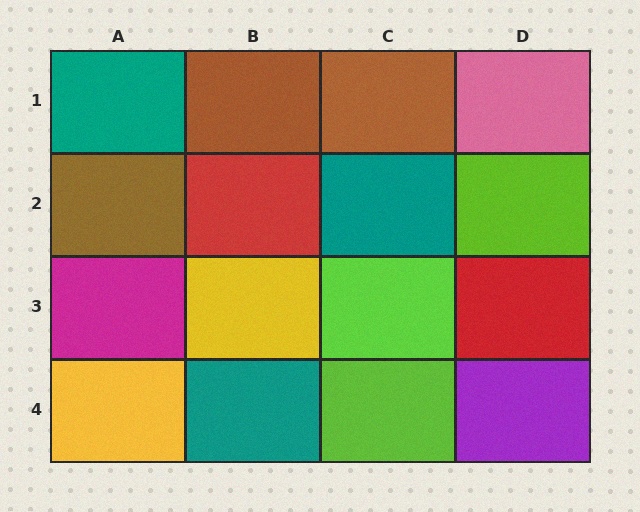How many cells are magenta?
1 cell is magenta.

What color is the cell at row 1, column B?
Brown.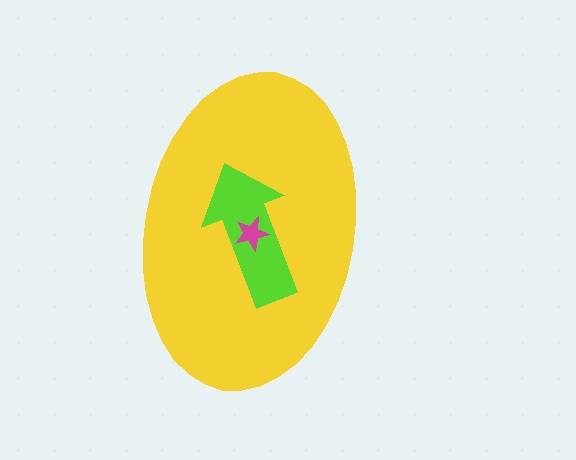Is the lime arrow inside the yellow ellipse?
Yes.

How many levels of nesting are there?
3.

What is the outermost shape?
The yellow ellipse.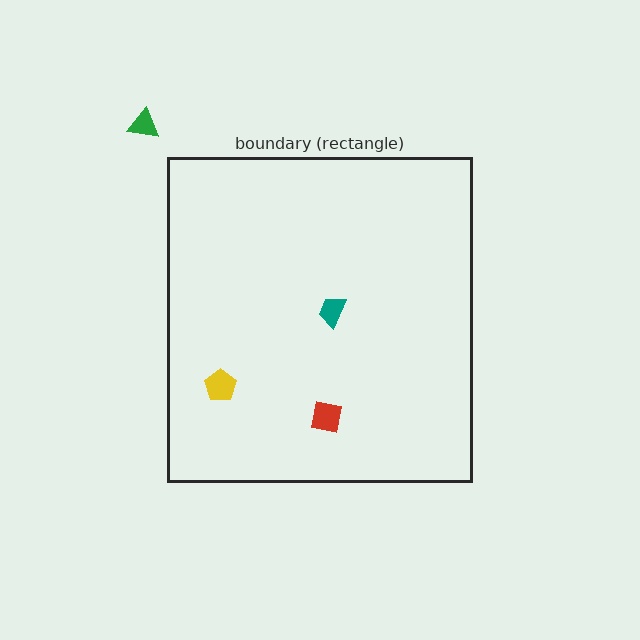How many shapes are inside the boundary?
3 inside, 1 outside.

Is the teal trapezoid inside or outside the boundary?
Inside.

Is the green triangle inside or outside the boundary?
Outside.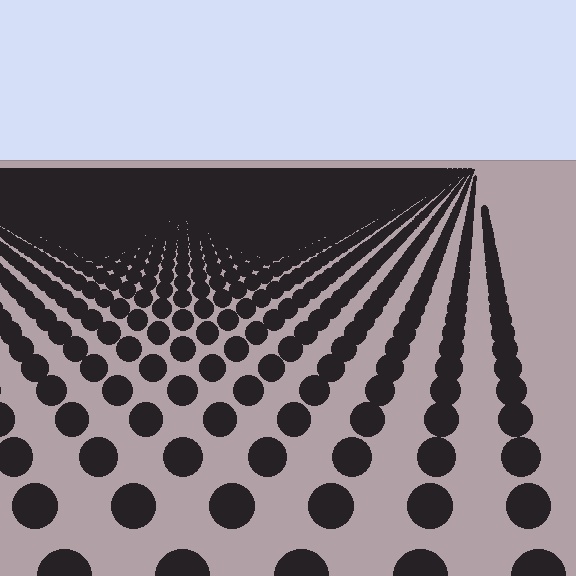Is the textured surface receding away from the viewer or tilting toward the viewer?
The surface is receding away from the viewer. Texture elements get smaller and denser toward the top.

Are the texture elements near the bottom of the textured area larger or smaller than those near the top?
Larger. Near the bottom, elements are closer to the viewer and appear at a bigger on-screen size.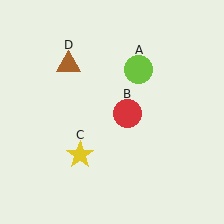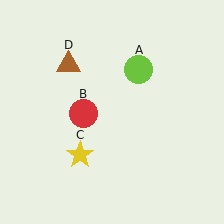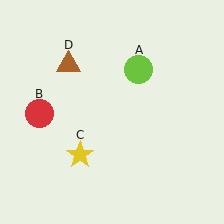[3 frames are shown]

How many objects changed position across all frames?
1 object changed position: red circle (object B).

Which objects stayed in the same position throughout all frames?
Lime circle (object A) and yellow star (object C) and brown triangle (object D) remained stationary.